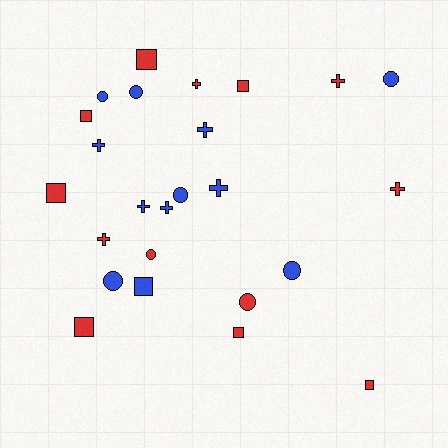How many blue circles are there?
There are 6 blue circles.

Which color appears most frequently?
Red, with 13 objects.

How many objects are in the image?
There are 25 objects.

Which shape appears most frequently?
Cross, with 9 objects.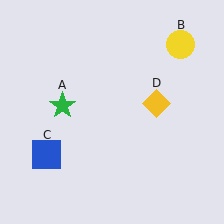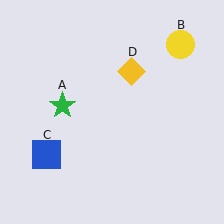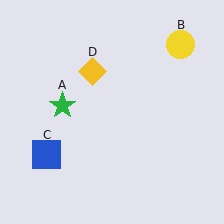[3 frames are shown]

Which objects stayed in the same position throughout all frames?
Green star (object A) and yellow circle (object B) and blue square (object C) remained stationary.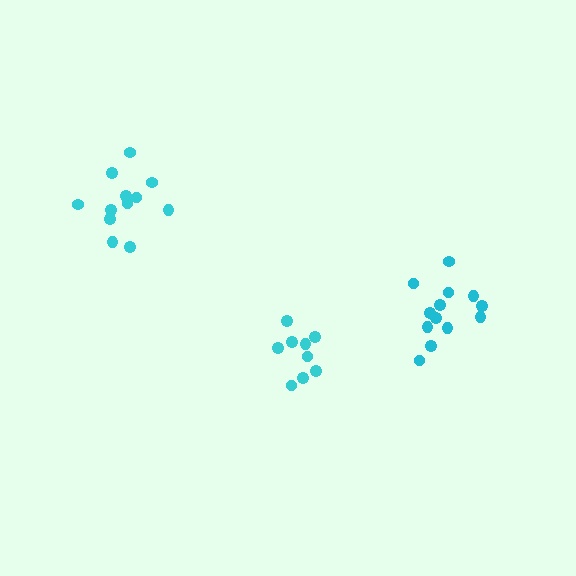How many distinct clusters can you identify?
There are 3 distinct clusters.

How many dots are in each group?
Group 1: 12 dots, Group 2: 9 dots, Group 3: 13 dots (34 total).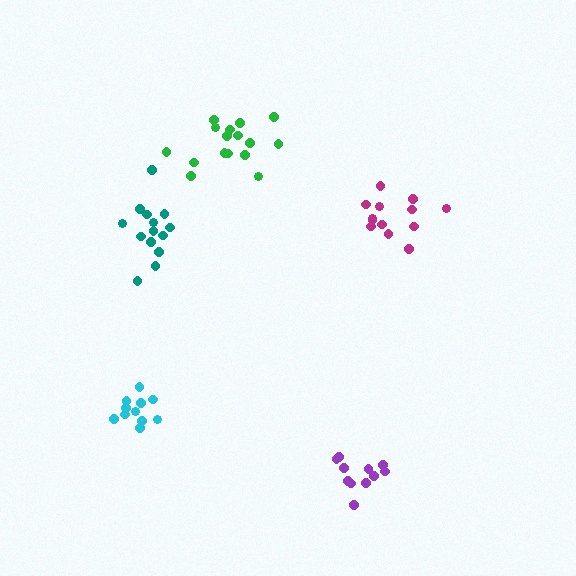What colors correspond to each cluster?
The clusters are colored: cyan, magenta, purple, teal, green.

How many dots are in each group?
Group 1: 11 dots, Group 2: 13 dots, Group 3: 11 dots, Group 4: 14 dots, Group 5: 16 dots (65 total).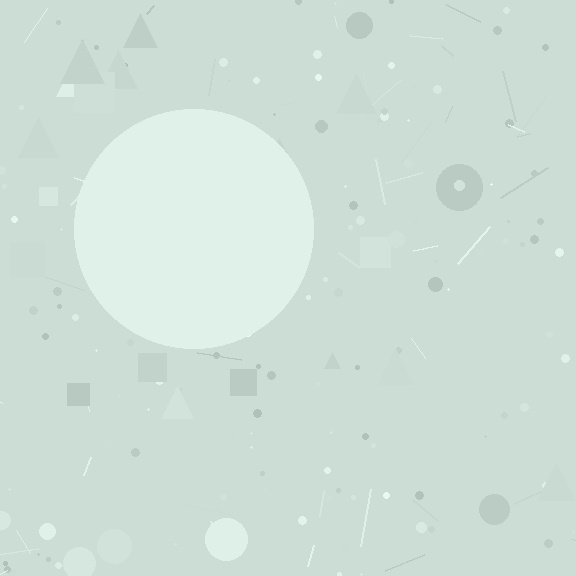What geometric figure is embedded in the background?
A circle is embedded in the background.